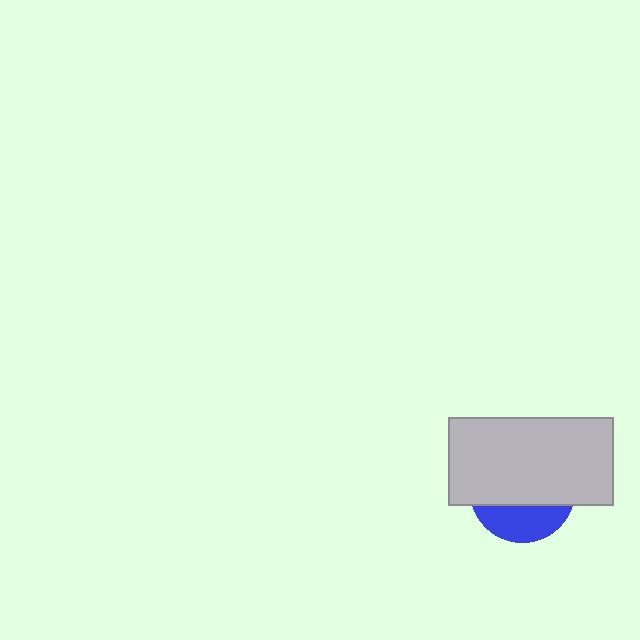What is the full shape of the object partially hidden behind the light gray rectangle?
The partially hidden object is a blue circle.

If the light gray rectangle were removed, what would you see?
You would see the complete blue circle.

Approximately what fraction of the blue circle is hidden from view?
Roughly 68% of the blue circle is hidden behind the light gray rectangle.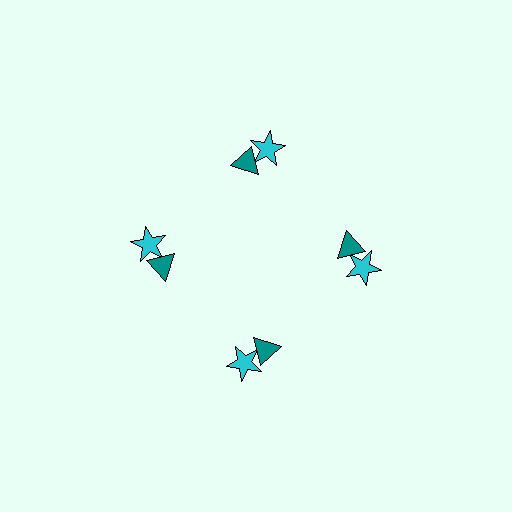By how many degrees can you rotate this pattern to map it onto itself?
The pattern maps onto itself every 90 degrees of rotation.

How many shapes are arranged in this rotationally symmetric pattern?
There are 8 shapes, arranged in 4 groups of 2.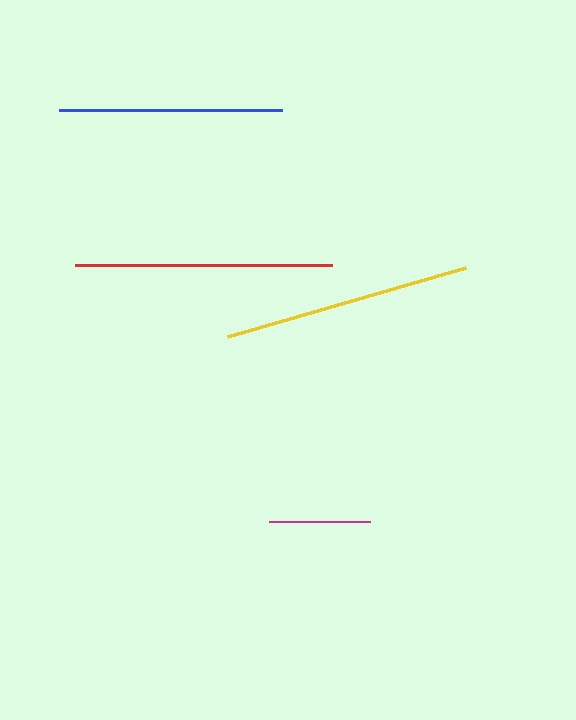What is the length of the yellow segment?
The yellow segment is approximately 247 pixels long.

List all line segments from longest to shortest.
From longest to shortest: red, yellow, blue, magenta.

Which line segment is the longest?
The red line is the longest at approximately 257 pixels.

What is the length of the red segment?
The red segment is approximately 257 pixels long.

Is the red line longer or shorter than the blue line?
The red line is longer than the blue line.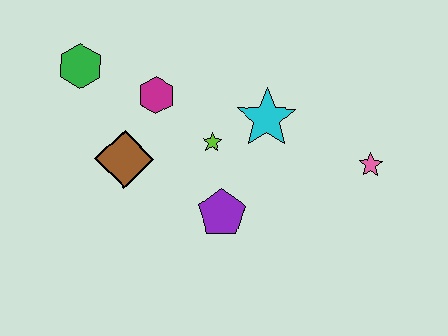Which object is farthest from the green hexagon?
The pink star is farthest from the green hexagon.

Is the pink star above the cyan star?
No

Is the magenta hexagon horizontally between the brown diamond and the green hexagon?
No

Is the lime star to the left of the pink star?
Yes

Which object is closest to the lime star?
The cyan star is closest to the lime star.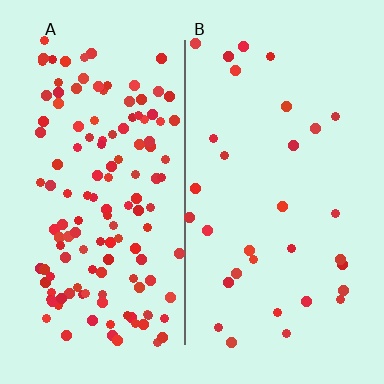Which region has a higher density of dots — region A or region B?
A (the left).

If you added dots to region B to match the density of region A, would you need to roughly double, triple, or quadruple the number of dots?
Approximately quadruple.